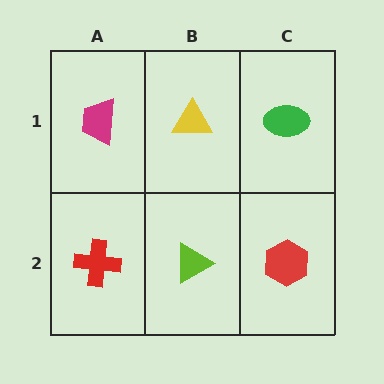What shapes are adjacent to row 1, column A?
A red cross (row 2, column A), a yellow triangle (row 1, column B).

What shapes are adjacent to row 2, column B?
A yellow triangle (row 1, column B), a red cross (row 2, column A), a red hexagon (row 2, column C).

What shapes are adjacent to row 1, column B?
A lime triangle (row 2, column B), a magenta trapezoid (row 1, column A), a green ellipse (row 1, column C).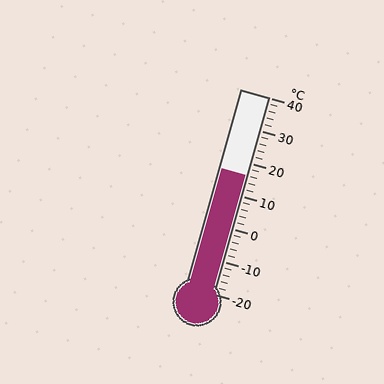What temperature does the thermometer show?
The thermometer shows approximately 16°C.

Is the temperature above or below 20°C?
The temperature is below 20°C.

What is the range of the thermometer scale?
The thermometer scale ranges from -20°C to 40°C.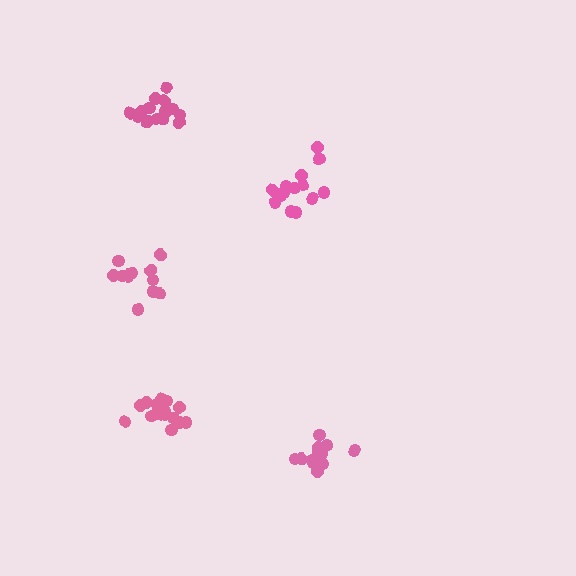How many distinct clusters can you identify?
There are 5 distinct clusters.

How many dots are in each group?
Group 1: 12 dots, Group 2: 14 dots, Group 3: 18 dots, Group 4: 15 dots, Group 5: 12 dots (71 total).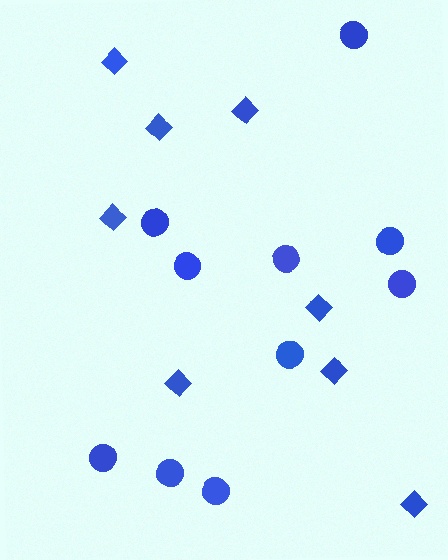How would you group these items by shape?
There are 2 groups: one group of diamonds (8) and one group of circles (10).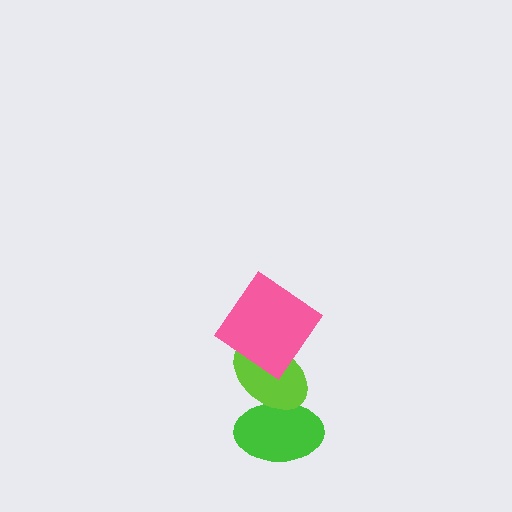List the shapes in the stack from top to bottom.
From top to bottom: the pink diamond, the lime ellipse, the green ellipse.